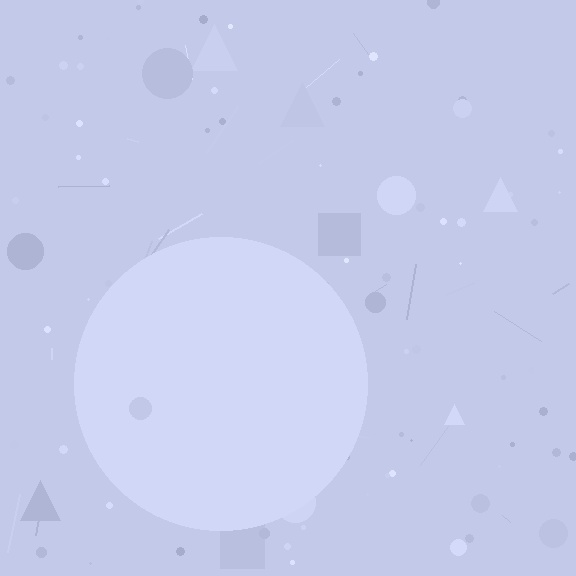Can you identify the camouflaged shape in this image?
The camouflaged shape is a circle.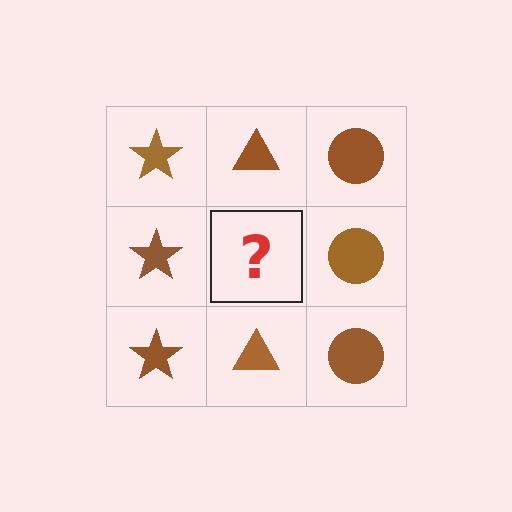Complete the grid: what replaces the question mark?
The question mark should be replaced with a brown triangle.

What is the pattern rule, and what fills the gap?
The rule is that each column has a consistent shape. The gap should be filled with a brown triangle.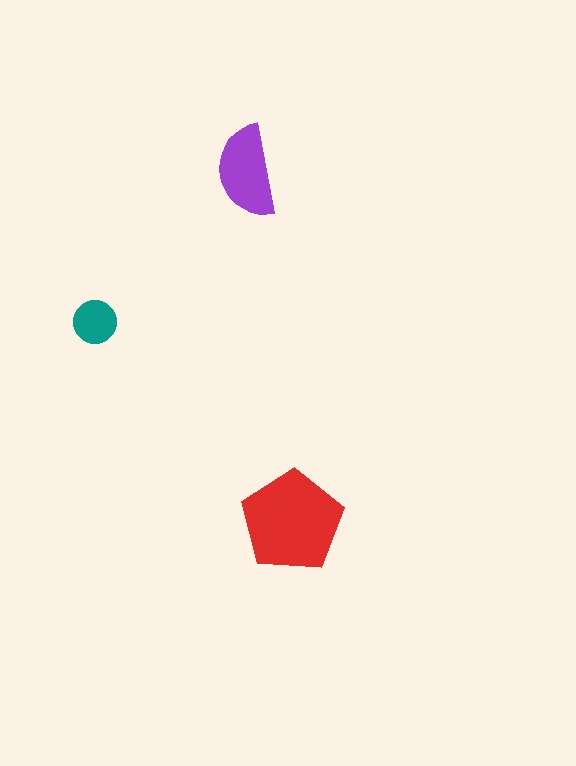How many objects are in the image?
There are 3 objects in the image.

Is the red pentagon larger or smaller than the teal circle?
Larger.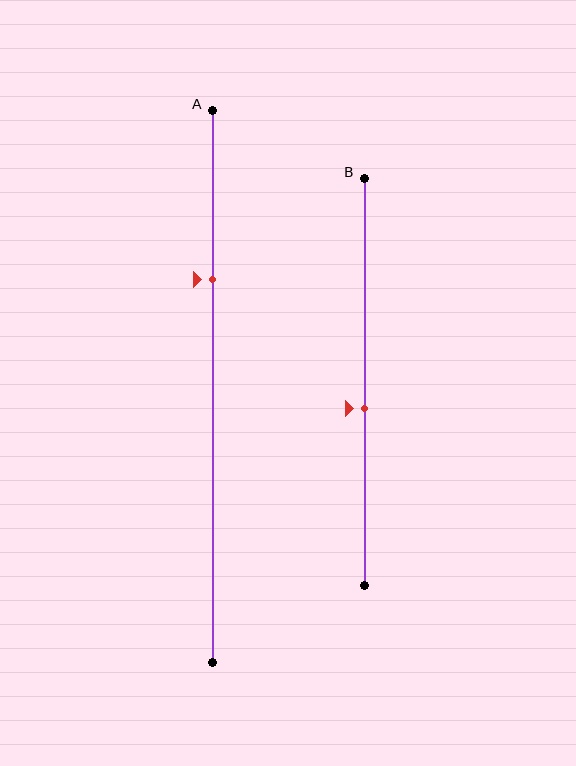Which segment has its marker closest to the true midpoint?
Segment B has its marker closest to the true midpoint.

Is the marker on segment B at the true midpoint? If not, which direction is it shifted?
No, the marker on segment B is shifted downward by about 7% of the segment length.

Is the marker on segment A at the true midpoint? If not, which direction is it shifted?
No, the marker on segment A is shifted upward by about 19% of the segment length.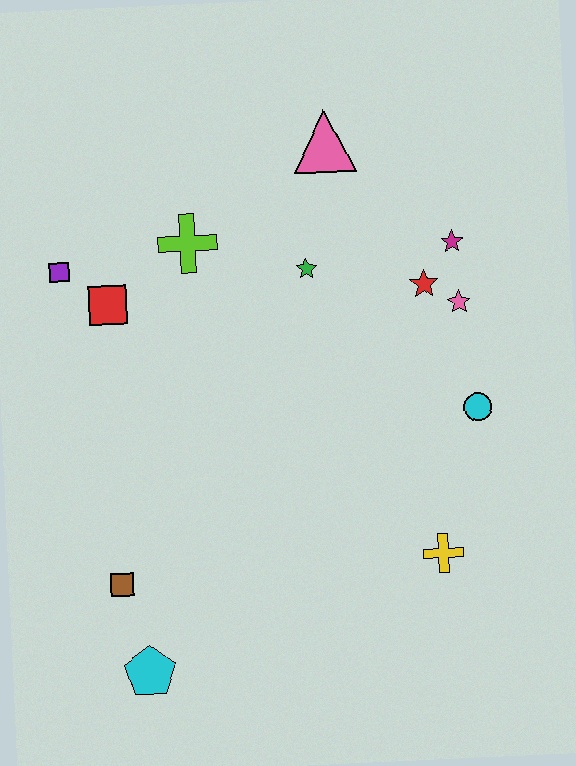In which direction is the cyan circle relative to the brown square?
The cyan circle is to the right of the brown square.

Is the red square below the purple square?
Yes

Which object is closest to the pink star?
The red star is closest to the pink star.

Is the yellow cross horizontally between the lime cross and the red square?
No